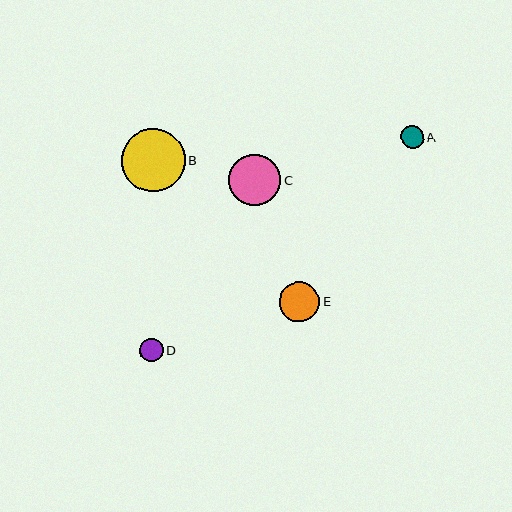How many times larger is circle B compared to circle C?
Circle B is approximately 1.2 times the size of circle C.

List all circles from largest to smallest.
From largest to smallest: B, C, E, D, A.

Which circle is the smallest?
Circle A is the smallest with a size of approximately 23 pixels.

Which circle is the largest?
Circle B is the largest with a size of approximately 64 pixels.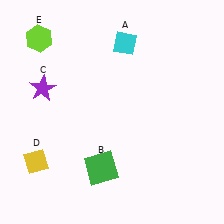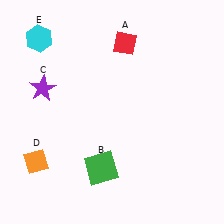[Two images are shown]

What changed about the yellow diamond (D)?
In Image 1, D is yellow. In Image 2, it changed to orange.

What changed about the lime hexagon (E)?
In Image 1, E is lime. In Image 2, it changed to cyan.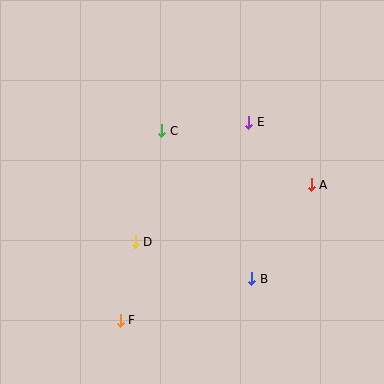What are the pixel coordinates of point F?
Point F is at (120, 320).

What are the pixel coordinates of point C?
Point C is at (162, 131).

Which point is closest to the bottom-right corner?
Point B is closest to the bottom-right corner.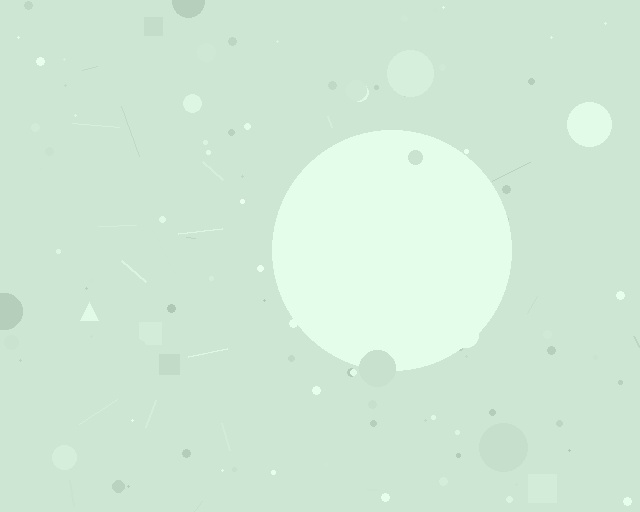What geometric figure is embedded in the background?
A circle is embedded in the background.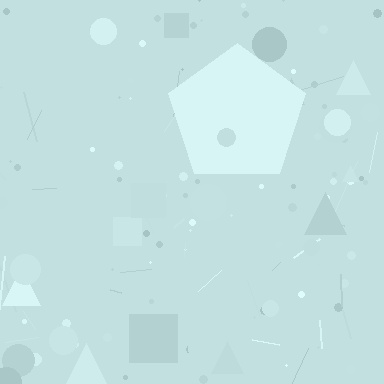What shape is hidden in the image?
A pentagon is hidden in the image.